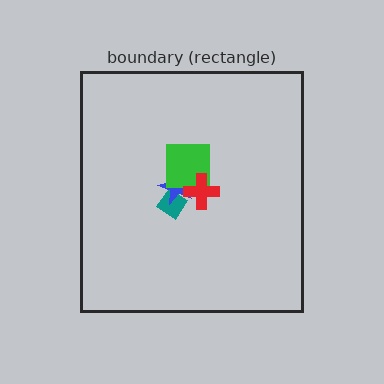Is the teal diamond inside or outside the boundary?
Inside.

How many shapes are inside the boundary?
4 inside, 0 outside.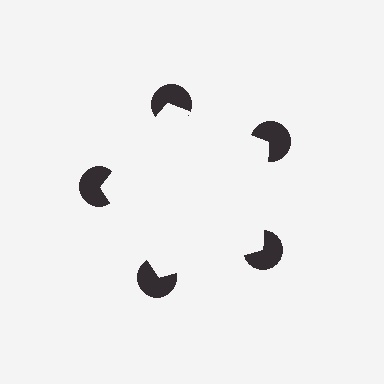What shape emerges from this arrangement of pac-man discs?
An illusory pentagon — its edges are inferred from the aligned wedge cuts in the pac-man discs, not physically drawn.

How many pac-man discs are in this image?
There are 5 — one at each vertex of the illusory pentagon.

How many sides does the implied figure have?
5 sides.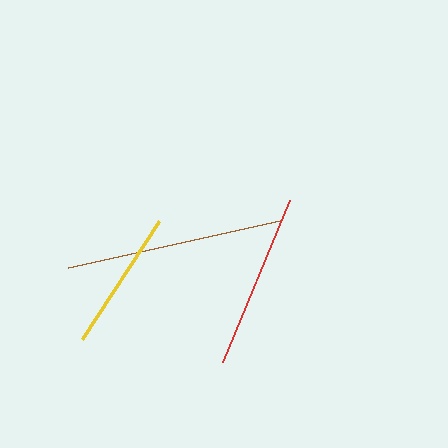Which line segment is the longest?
The brown line is the longest at approximately 217 pixels.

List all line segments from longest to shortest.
From longest to shortest: brown, red, yellow.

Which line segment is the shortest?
The yellow line is the shortest at approximately 141 pixels.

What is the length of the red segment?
The red segment is approximately 175 pixels long.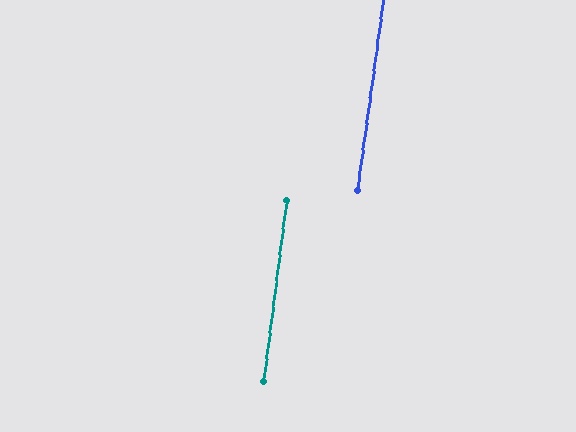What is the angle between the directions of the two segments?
Approximately 0 degrees.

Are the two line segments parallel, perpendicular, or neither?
Parallel — their directions differ by only 0.4°.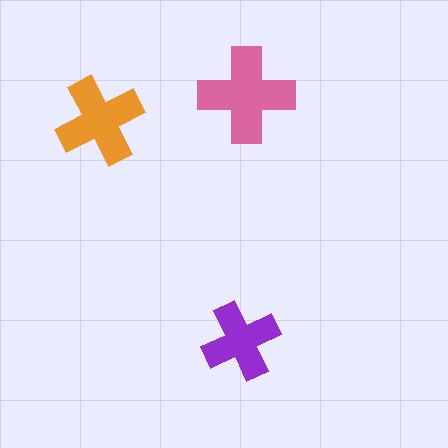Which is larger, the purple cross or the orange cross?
The orange one.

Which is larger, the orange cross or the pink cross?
The pink one.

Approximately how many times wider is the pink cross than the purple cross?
About 1.5 times wider.